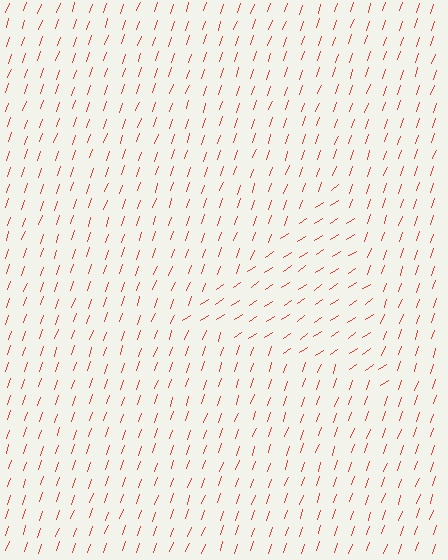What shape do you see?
I see a triangle.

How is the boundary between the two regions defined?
The boundary is defined purely by a change in line orientation (approximately 36 degrees difference). All lines are the same color and thickness.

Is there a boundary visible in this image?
Yes, there is a texture boundary formed by a change in line orientation.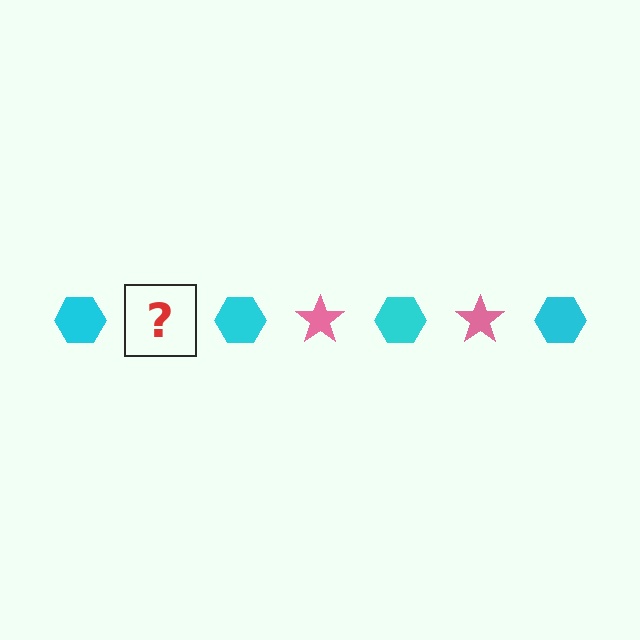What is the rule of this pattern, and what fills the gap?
The rule is that the pattern alternates between cyan hexagon and pink star. The gap should be filled with a pink star.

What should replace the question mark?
The question mark should be replaced with a pink star.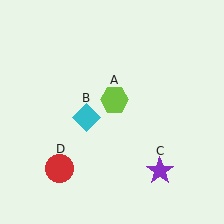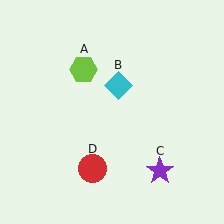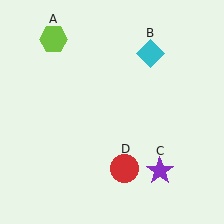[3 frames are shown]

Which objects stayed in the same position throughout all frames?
Purple star (object C) remained stationary.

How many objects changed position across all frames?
3 objects changed position: lime hexagon (object A), cyan diamond (object B), red circle (object D).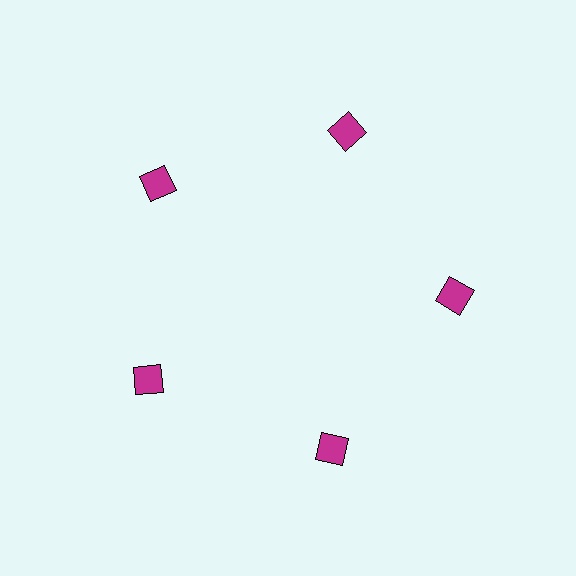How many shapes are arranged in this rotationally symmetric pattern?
There are 5 shapes, arranged in 5 groups of 1.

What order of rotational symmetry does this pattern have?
This pattern has 5-fold rotational symmetry.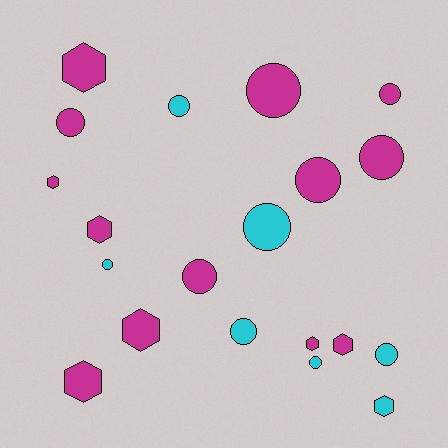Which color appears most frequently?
Magenta, with 13 objects.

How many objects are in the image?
There are 20 objects.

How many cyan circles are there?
There are 6 cyan circles.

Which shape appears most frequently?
Circle, with 12 objects.